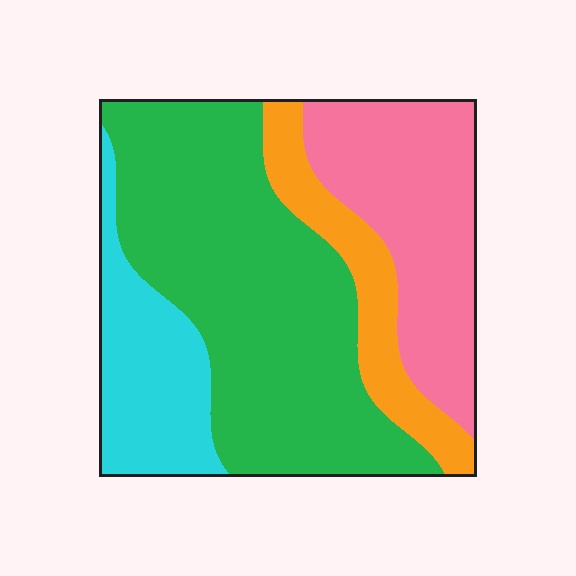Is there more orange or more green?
Green.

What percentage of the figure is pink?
Pink covers roughly 25% of the figure.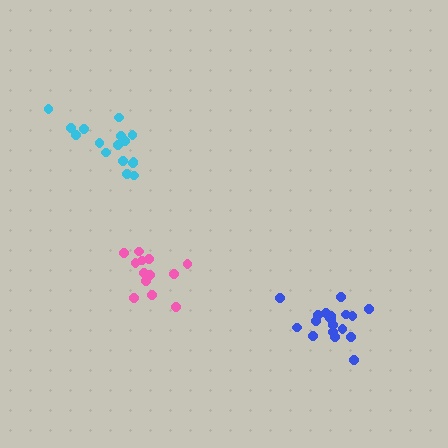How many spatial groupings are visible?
There are 3 spatial groupings.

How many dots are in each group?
Group 1: 16 dots, Group 2: 19 dots, Group 3: 13 dots (48 total).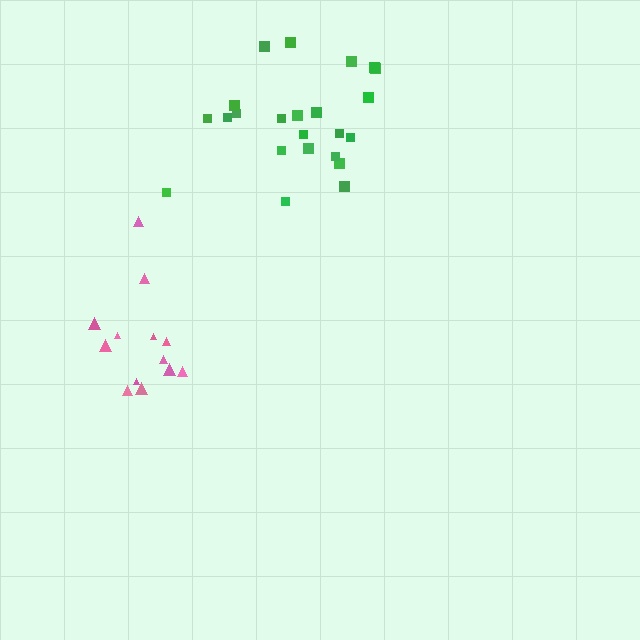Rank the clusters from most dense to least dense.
pink, green.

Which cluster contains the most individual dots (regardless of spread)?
Green (23).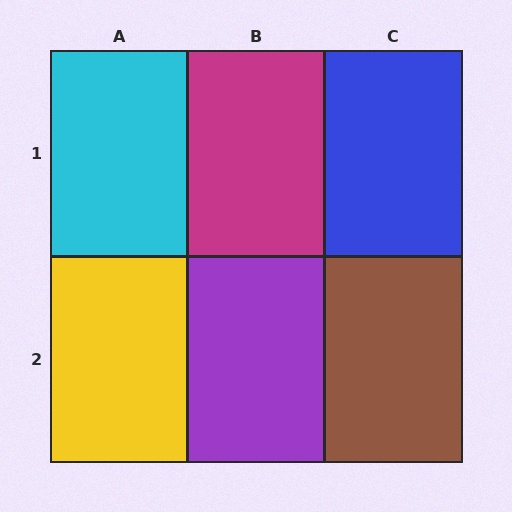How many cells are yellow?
1 cell is yellow.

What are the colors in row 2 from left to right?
Yellow, purple, brown.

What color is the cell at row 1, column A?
Cyan.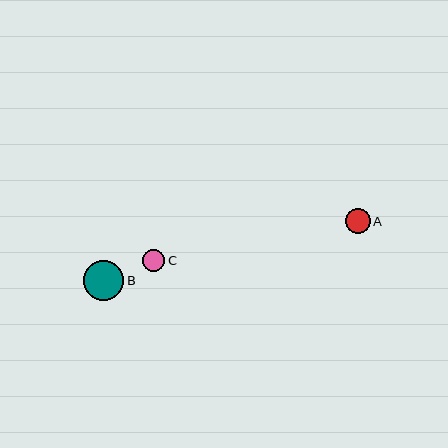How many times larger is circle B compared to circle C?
Circle B is approximately 1.8 times the size of circle C.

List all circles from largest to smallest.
From largest to smallest: B, A, C.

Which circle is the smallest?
Circle C is the smallest with a size of approximately 23 pixels.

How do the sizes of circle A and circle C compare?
Circle A and circle C are approximately the same size.